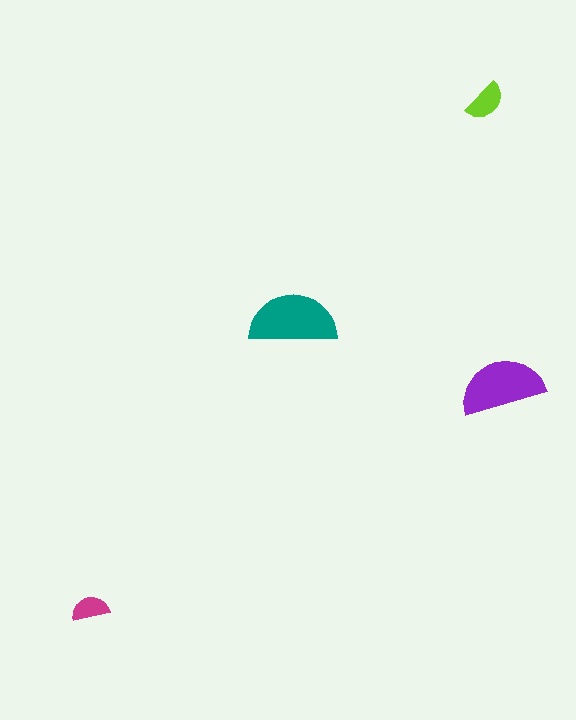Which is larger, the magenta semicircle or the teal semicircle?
The teal one.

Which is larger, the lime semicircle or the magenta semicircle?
The lime one.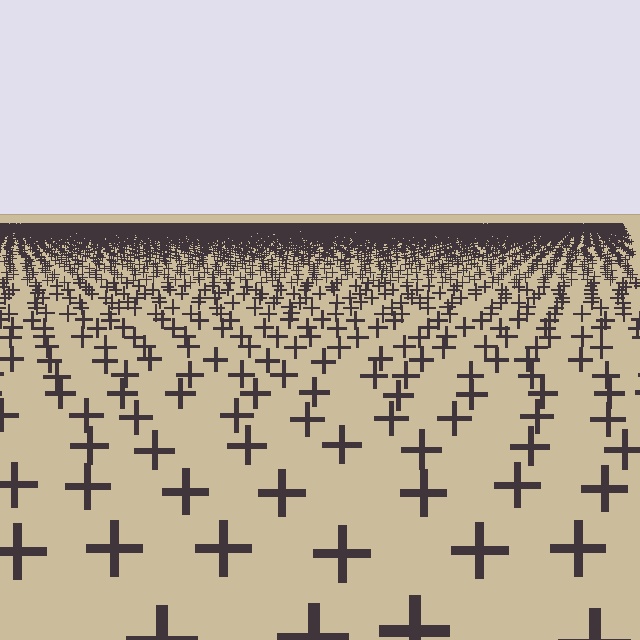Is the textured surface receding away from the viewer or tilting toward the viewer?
The surface is receding away from the viewer. Texture elements get smaller and denser toward the top.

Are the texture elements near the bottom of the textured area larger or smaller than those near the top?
Larger. Near the bottom, elements are closer to the viewer and appear at a bigger on-screen size.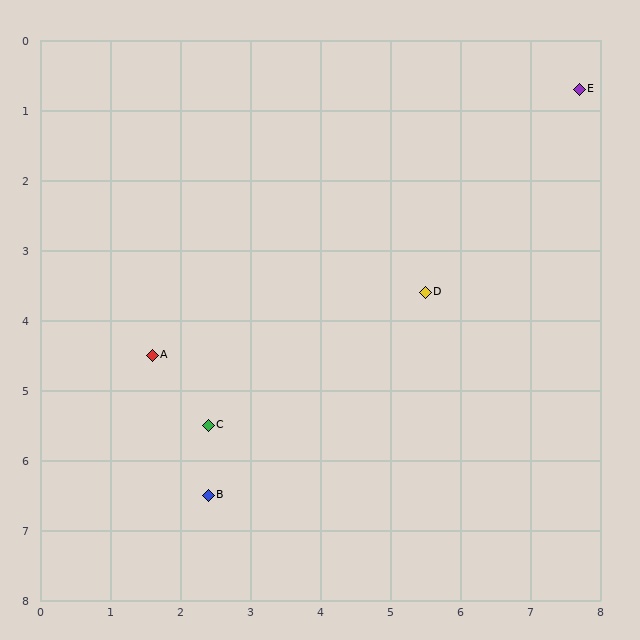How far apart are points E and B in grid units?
Points E and B are about 7.9 grid units apart.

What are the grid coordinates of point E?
Point E is at approximately (7.7, 0.7).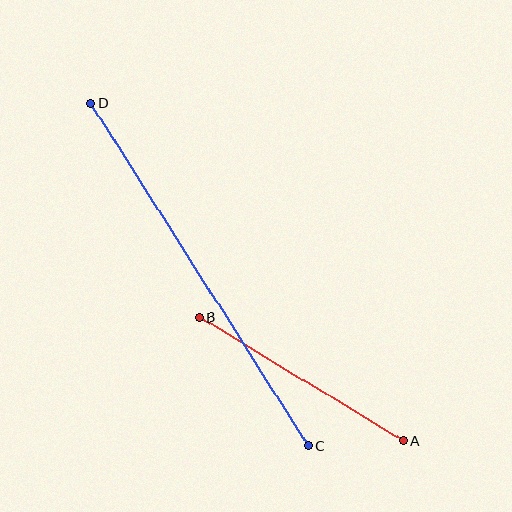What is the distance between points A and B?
The distance is approximately 239 pixels.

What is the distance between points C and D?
The distance is approximately 406 pixels.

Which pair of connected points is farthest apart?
Points C and D are farthest apart.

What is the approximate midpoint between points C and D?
The midpoint is at approximately (200, 274) pixels.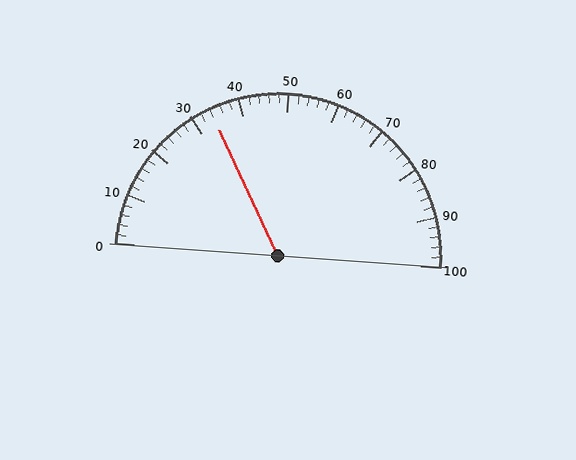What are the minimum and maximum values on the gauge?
The gauge ranges from 0 to 100.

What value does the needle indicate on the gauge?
The needle indicates approximately 34.